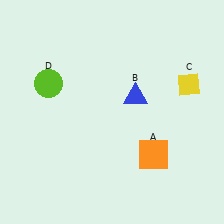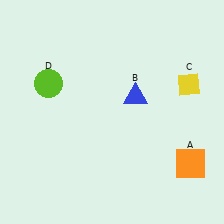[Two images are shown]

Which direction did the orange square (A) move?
The orange square (A) moved right.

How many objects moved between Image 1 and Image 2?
1 object moved between the two images.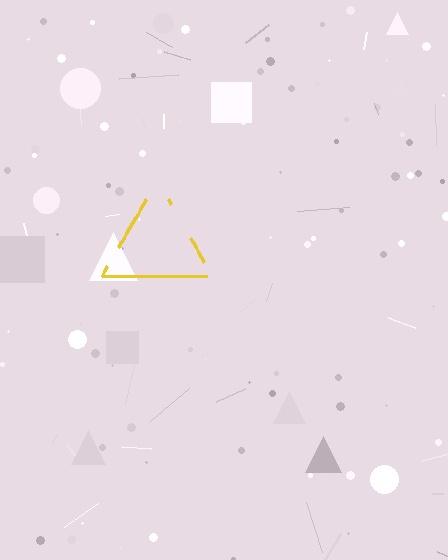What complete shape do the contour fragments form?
The contour fragments form a triangle.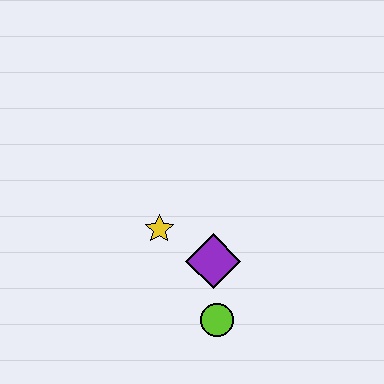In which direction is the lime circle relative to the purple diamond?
The lime circle is below the purple diamond.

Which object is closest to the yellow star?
The purple diamond is closest to the yellow star.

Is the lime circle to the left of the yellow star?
No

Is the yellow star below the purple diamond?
No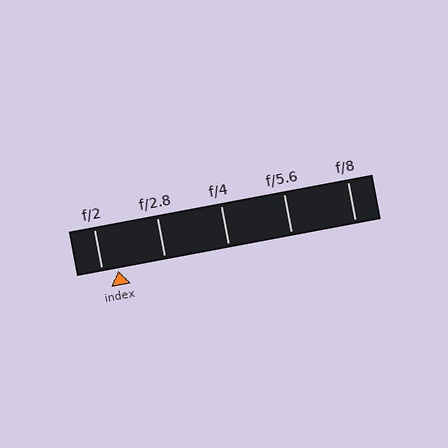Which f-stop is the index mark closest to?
The index mark is closest to f/2.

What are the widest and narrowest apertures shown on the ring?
The widest aperture shown is f/2 and the narrowest is f/8.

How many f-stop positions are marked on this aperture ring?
There are 5 f-stop positions marked.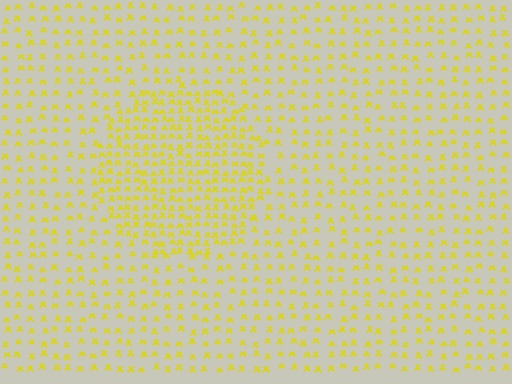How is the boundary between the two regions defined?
The boundary is defined by a change in element density (approximately 2.0x ratio). All elements are the same color, size, and shape.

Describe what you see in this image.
The image contains small yellow elements arranged at two different densities. A circle-shaped region is visible where the elements are more densely packed than the surrounding area.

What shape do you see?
I see a circle.